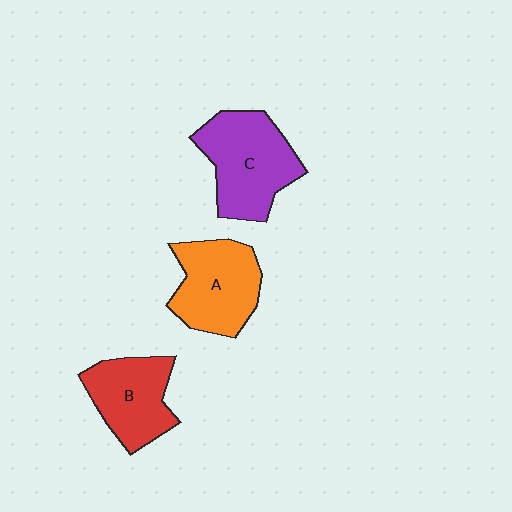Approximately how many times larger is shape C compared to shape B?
Approximately 1.3 times.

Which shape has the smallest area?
Shape B (red).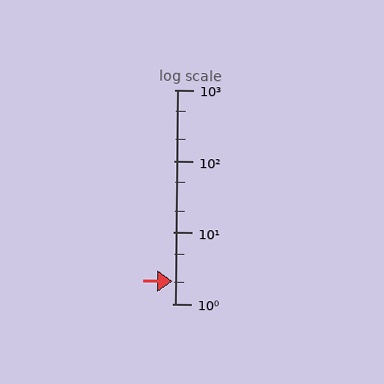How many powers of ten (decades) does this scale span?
The scale spans 3 decades, from 1 to 1000.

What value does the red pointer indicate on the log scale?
The pointer indicates approximately 2.1.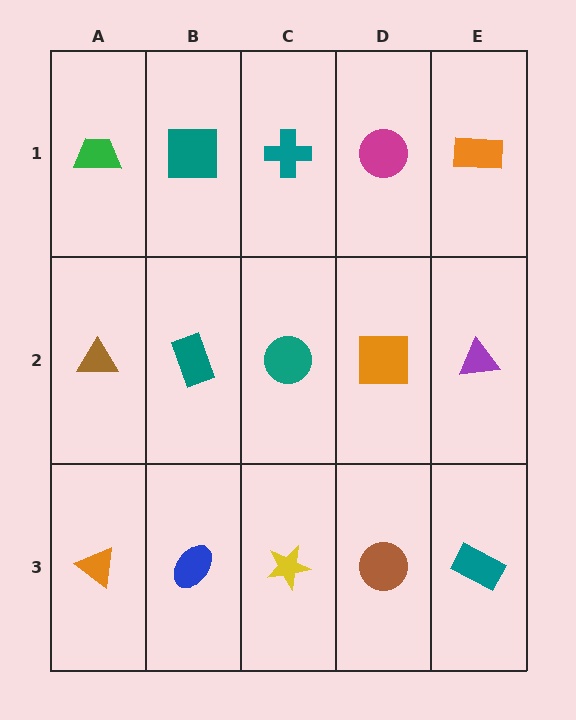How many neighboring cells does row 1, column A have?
2.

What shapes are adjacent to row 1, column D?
An orange square (row 2, column D), a teal cross (row 1, column C), an orange rectangle (row 1, column E).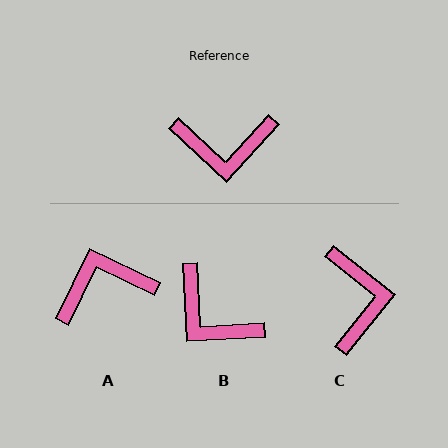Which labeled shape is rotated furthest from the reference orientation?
A, about 163 degrees away.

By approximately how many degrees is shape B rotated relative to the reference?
Approximately 44 degrees clockwise.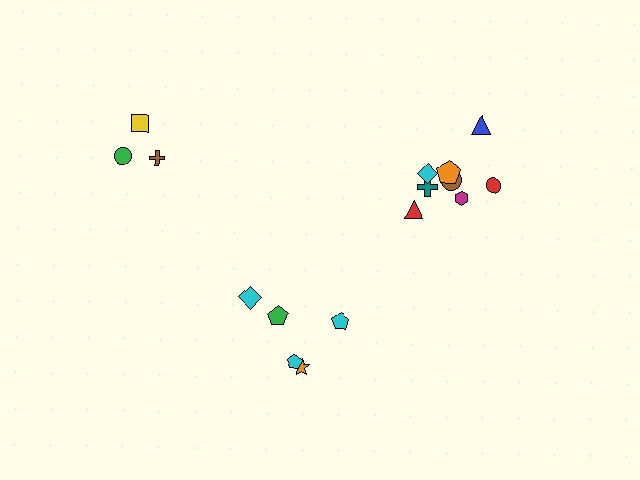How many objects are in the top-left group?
There are 3 objects.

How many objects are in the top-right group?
There are 8 objects.